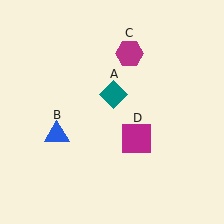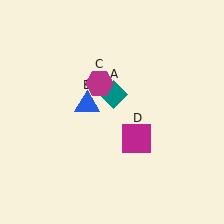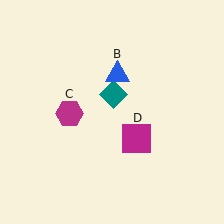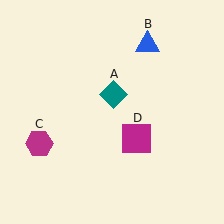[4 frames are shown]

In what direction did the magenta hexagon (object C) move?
The magenta hexagon (object C) moved down and to the left.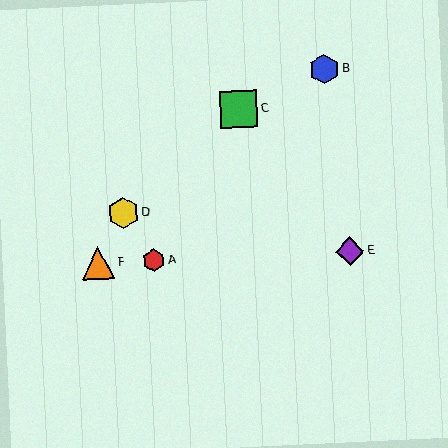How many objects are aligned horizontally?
3 objects (A, E, F) are aligned horizontally.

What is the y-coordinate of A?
Object A is at y≈260.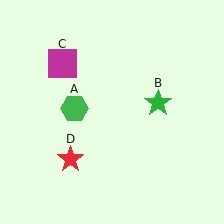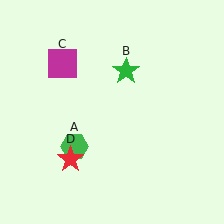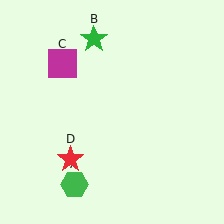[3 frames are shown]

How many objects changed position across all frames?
2 objects changed position: green hexagon (object A), green star (object B).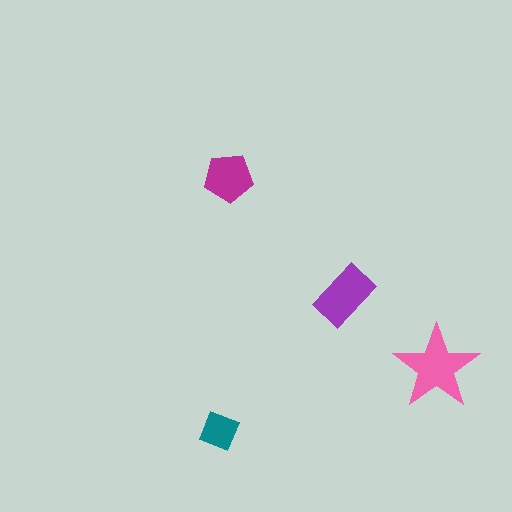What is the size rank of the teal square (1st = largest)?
4th.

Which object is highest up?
The magenta pentagon is topmost.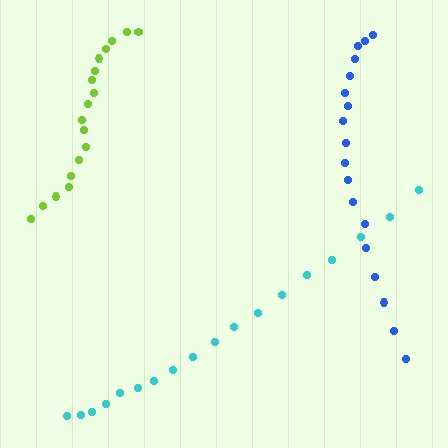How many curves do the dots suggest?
There are 3 distinct paths.